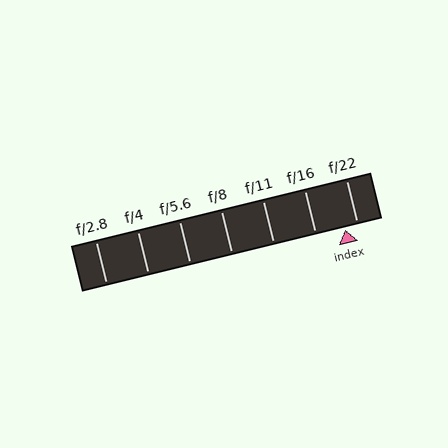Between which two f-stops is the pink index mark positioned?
The index mark is between f/16 and f/22.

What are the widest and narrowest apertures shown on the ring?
The widest aperture shown is f/2.8 and the narrowest is f/22.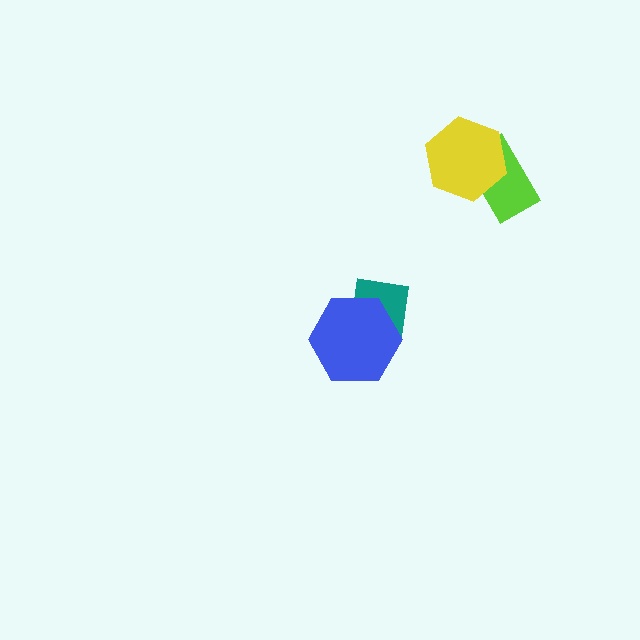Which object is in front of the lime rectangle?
The yellow hexagon is in front of the lime rectangle.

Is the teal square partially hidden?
Yes, it is partially covered by another shape.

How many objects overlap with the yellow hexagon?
1 object overlaps with the yellow hexagon.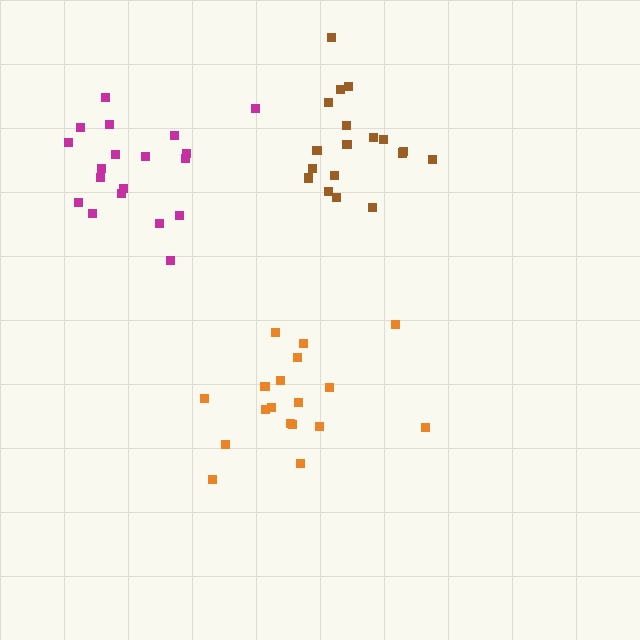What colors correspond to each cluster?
The clusters are colored: brown, magenta, orange.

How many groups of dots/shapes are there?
There are 3 groups.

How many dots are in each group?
Group 1: 18 dots, Group 2: 19 dots, Group 3: 18 dots (55 total).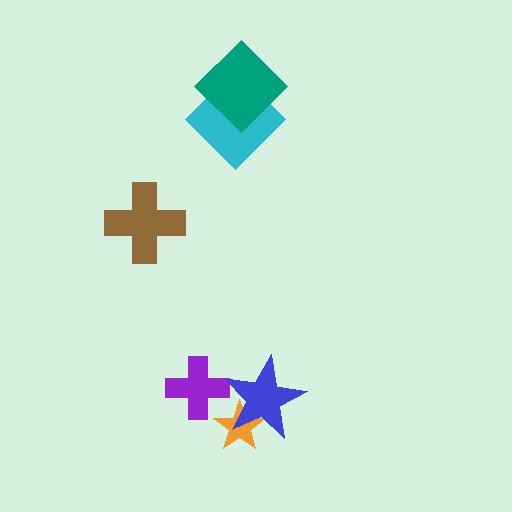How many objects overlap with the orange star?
1 object overlaps with the orange star.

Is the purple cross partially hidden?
Yes, it is partially covered by another shape.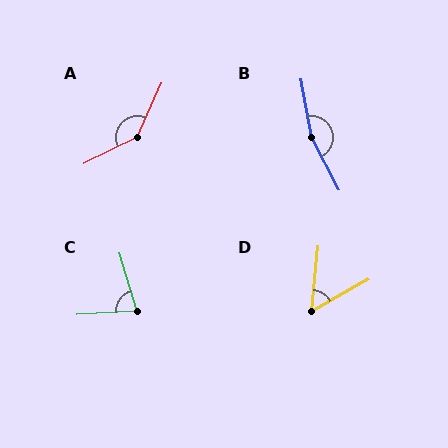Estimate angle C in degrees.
Approximately 76 degrees.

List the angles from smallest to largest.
D (55°), C (76°), A (140°), B (162°).